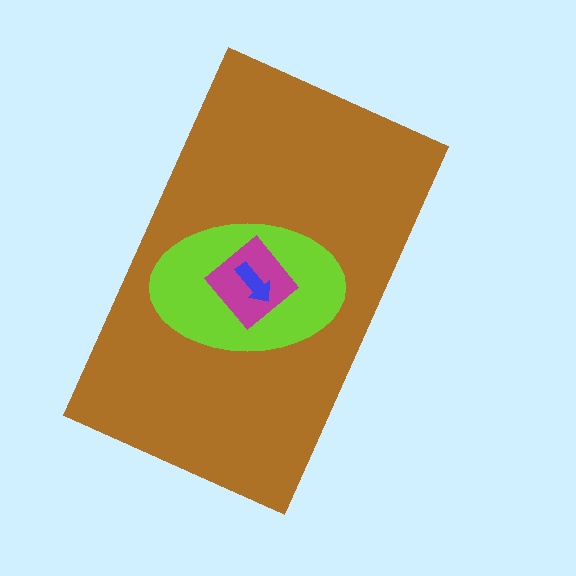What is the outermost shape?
The brown rectangle.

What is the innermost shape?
The blue arrow.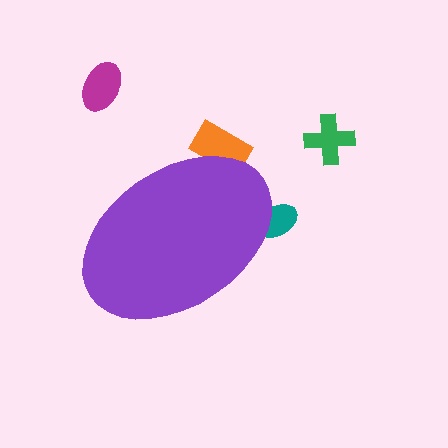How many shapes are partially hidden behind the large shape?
2 shapes are partially hidden.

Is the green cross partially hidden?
No, the green cross is fully visible.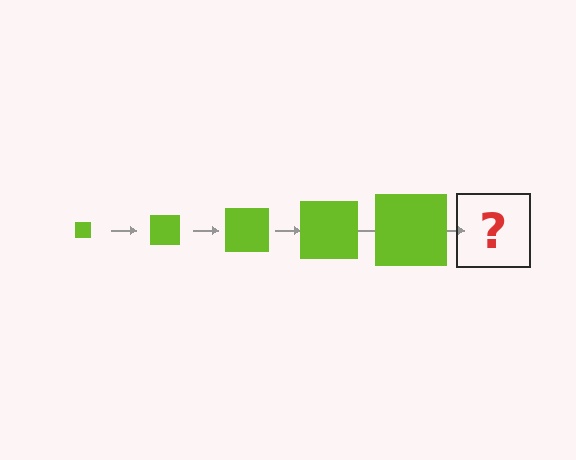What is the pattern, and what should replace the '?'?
The pattern is that the square gets progressively larger each step. The '?' should be a lime square, larger than the previous one.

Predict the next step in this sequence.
The next step is a lime square, larger than the previous one.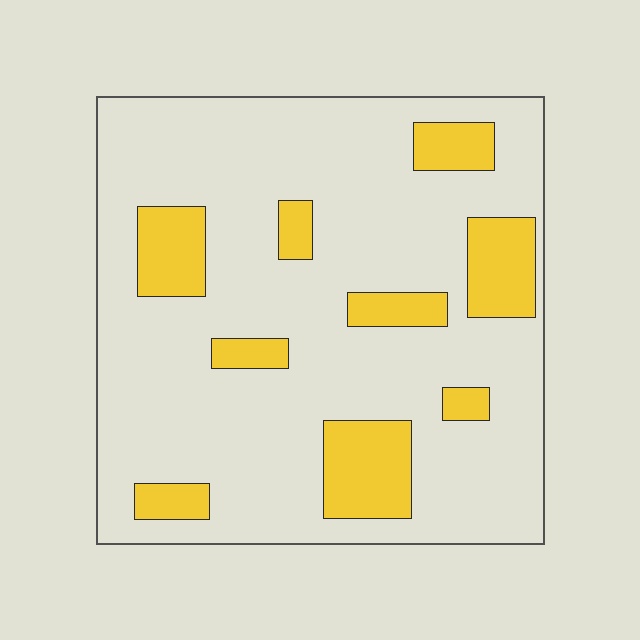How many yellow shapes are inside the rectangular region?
9.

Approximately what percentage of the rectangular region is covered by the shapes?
Approximately 20%.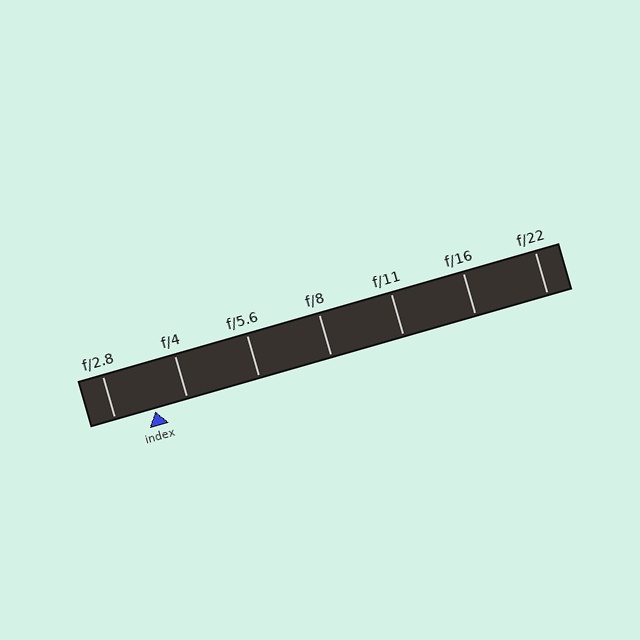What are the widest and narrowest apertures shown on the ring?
The widest aperture shown is f/2.8 and the narrowest is f/22.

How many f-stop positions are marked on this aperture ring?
There are 7 f-stop positions marked.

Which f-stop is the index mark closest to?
The index mark is closest to f/4.